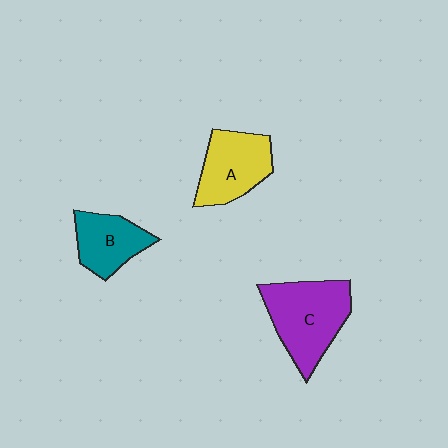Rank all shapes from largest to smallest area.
From largest to smallest: C (purple), A (yellow), B (teal).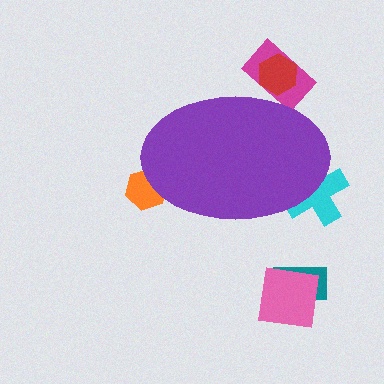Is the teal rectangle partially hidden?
No, the teal rectangle is fully visible.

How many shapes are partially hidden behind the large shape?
4 shapes are partially hidden.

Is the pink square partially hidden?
No, the pink square is fully visible.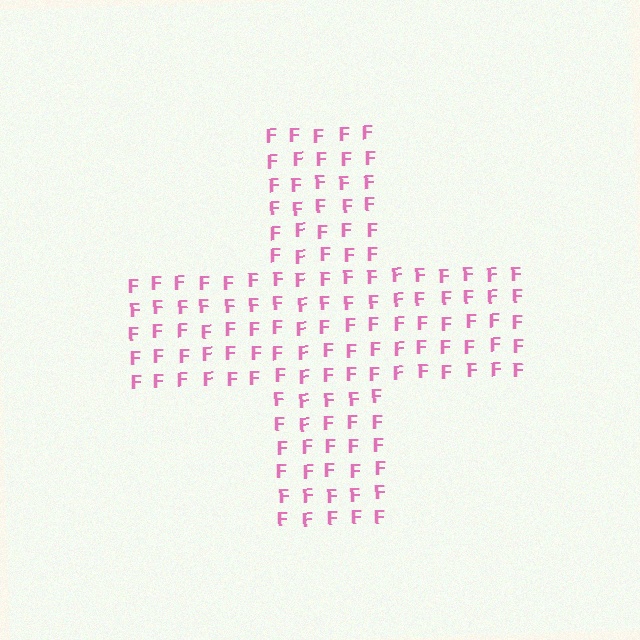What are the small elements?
The small elements are letter F's.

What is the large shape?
The large shape is a cross.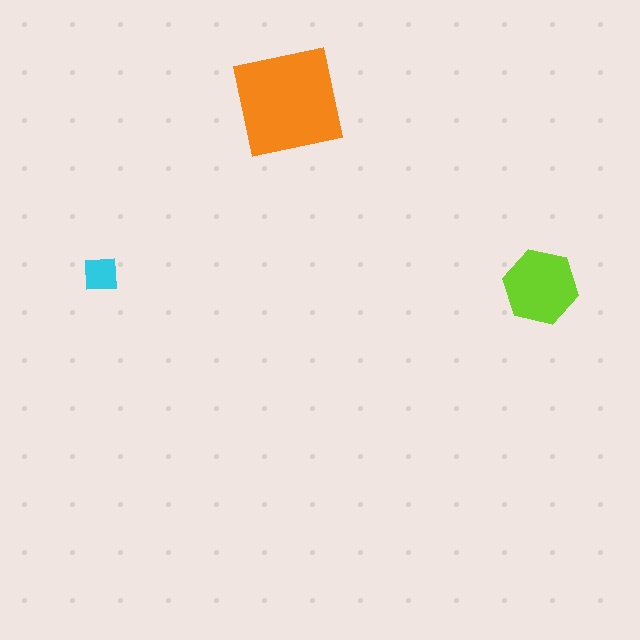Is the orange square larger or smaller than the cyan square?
Larger.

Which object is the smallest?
The cyan square.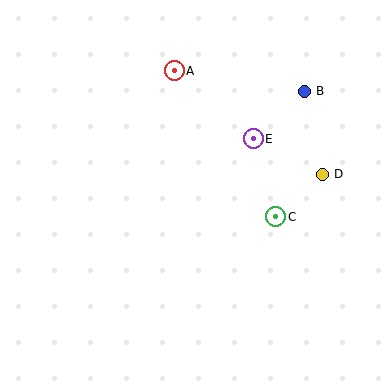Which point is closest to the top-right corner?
Point B is closest to the top-right corner.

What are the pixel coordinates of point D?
Point D is at (322, 174).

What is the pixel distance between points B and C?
The distance between B and C is 128 pixels.